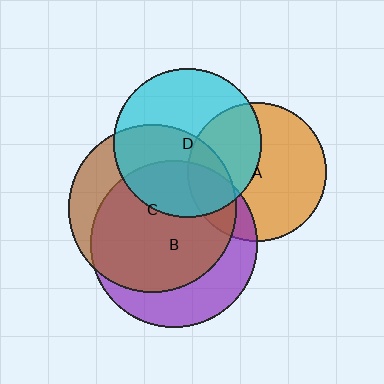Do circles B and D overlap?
Yes.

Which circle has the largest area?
Circle C (brown).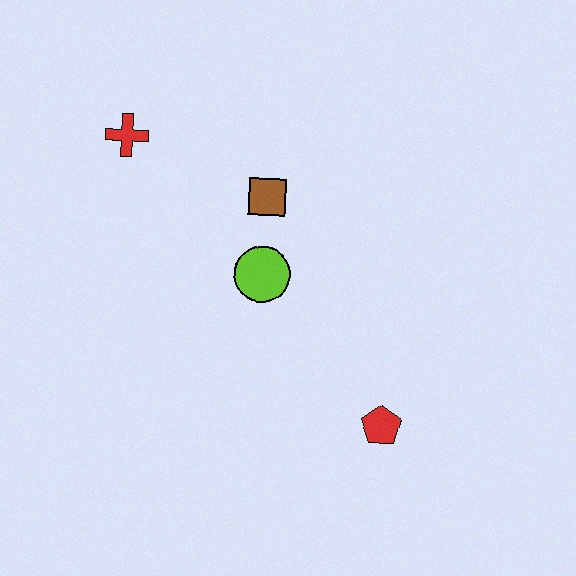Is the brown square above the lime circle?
Yes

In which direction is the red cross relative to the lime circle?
The red cross is to the left of the lime circle.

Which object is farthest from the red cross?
The red pentagon is farthest from the red cross.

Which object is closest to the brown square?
The lime circle is closest to the brown square.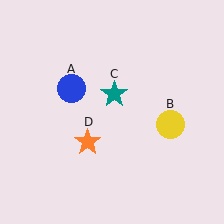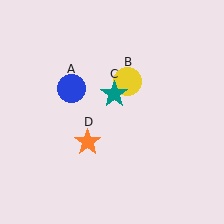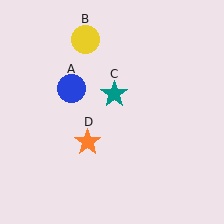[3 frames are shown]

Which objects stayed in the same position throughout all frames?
Blue circle (object A) and teal star (object C) and orange star (object D) remained stationary.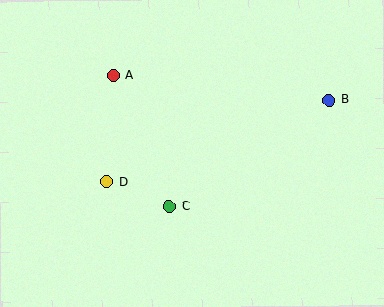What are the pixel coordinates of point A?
Point A is at (113, 75).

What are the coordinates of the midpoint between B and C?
The midpoint between B and C is at (249, 153).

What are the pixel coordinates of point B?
Point B is at (329, 100).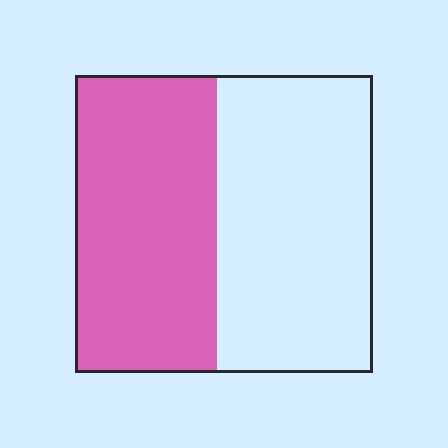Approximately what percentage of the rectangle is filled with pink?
Approximately 50%.